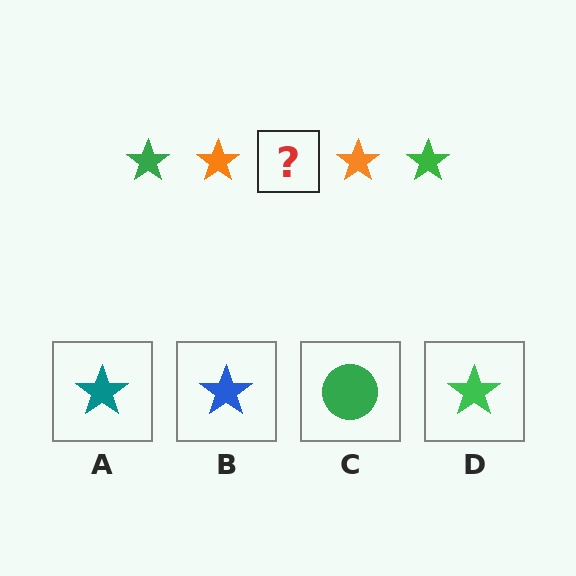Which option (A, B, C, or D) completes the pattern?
D.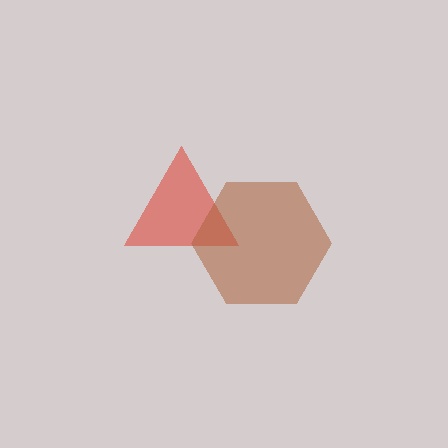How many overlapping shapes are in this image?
There are 2 overlapping shapes in the image.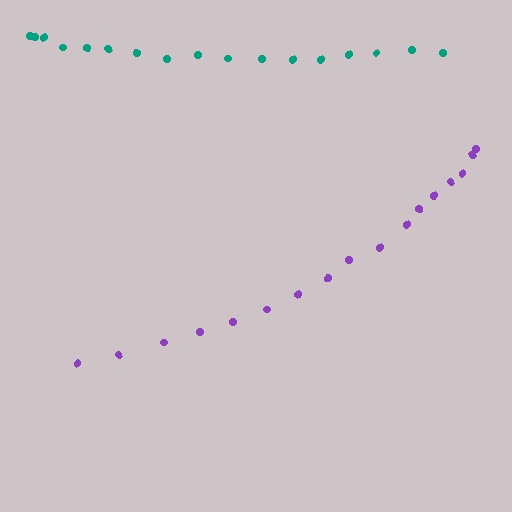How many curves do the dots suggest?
There are 2 distinct paths.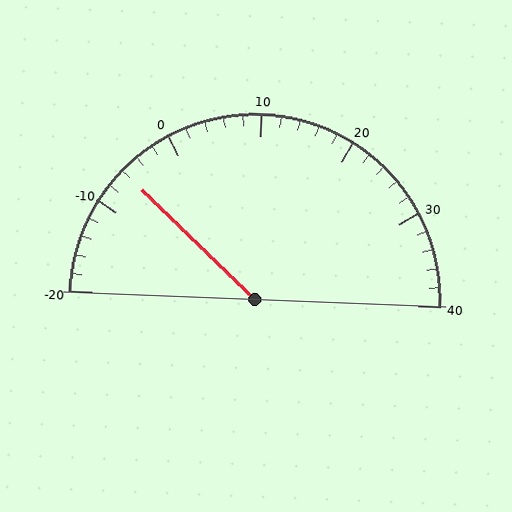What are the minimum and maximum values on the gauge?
The gauge ranges from -20 to 40.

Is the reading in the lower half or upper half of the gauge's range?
The reading is in the lower half of the range (-20 to 40).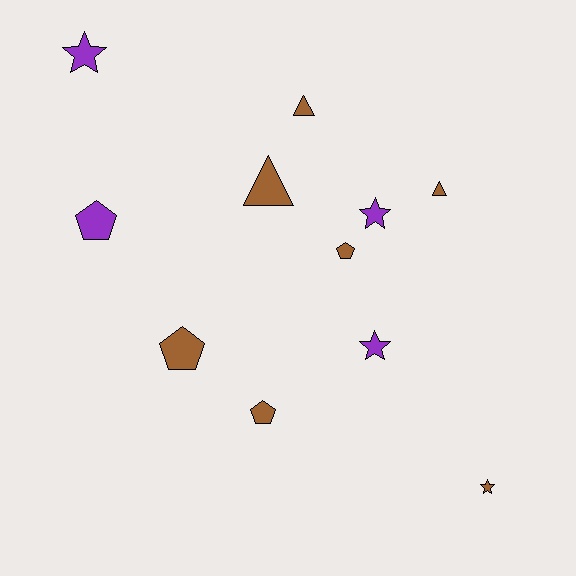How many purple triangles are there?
There are no purple triangles.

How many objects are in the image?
There are 11 objects.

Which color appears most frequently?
Brown, with 7 objects.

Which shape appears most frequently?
Star, with 4 objects.